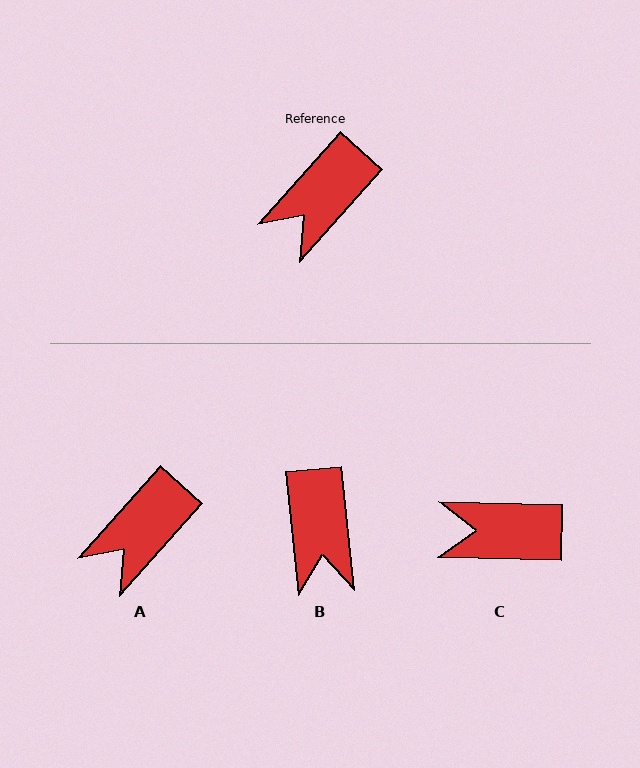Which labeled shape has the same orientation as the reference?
A.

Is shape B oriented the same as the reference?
No, it is off by about 48 degrees.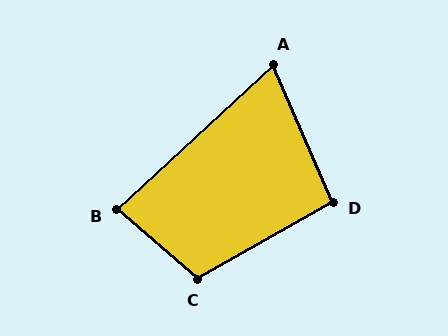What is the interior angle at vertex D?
Approximately 96 degrees (obtuse).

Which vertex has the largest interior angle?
C, at approximately 109 degrees.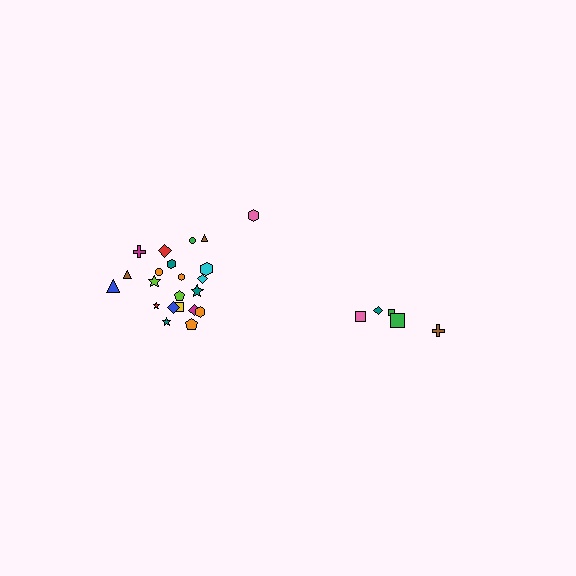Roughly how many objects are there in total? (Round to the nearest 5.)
Roughly 25 objects in total.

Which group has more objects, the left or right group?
The left group.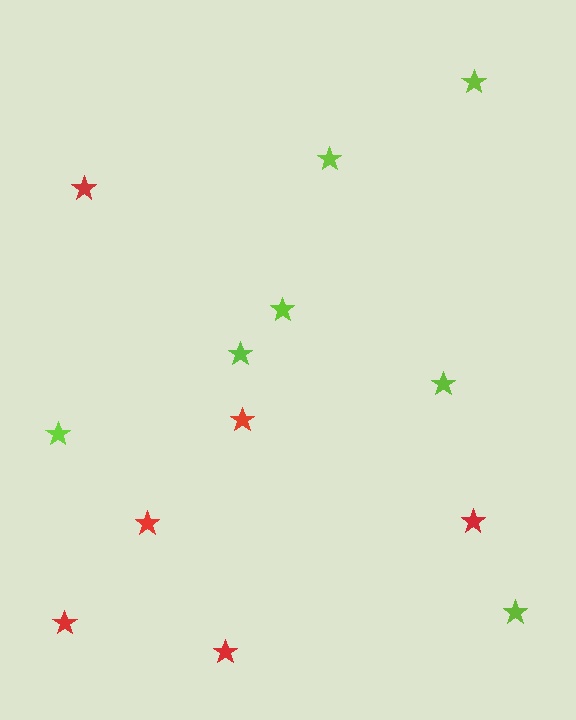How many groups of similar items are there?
There are 2 groups: one group of lime stars (7) and one group of red stars (6).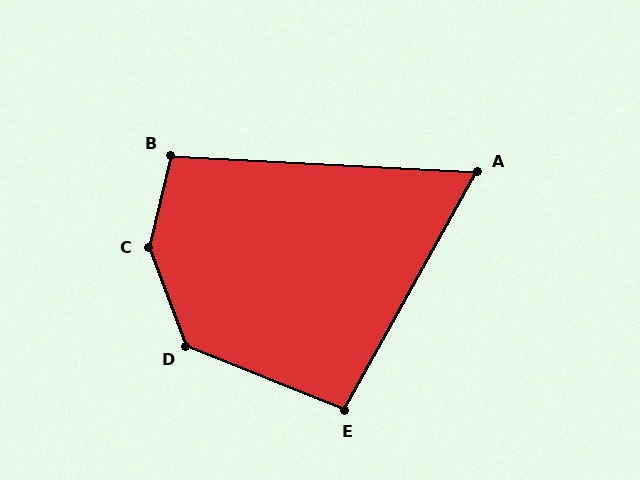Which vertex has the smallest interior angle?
A, at approximately 64 degrees.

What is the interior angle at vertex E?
Approximately 97 degrees (obtuse).